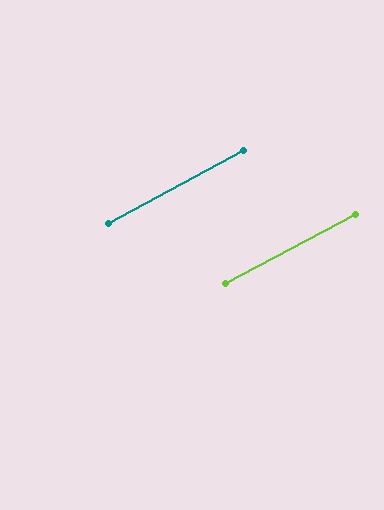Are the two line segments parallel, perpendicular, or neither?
Parallel — their directions differ by only 0.7°.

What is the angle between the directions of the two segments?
Approximately 1 degree.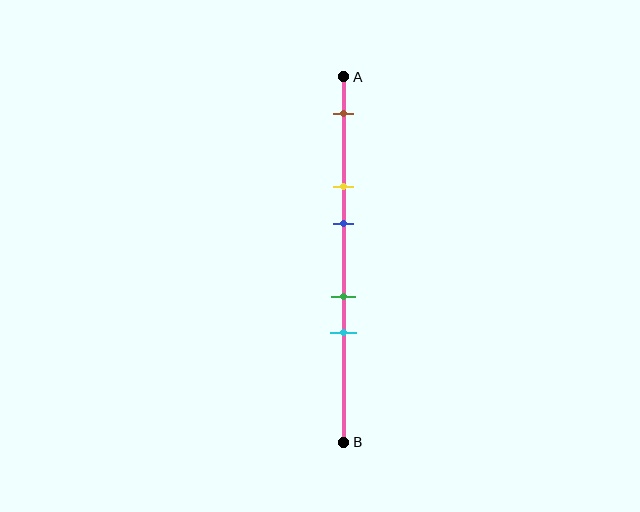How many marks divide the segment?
There are 5 marks dividing the segment.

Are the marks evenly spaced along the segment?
No, the marks are not evenly spaced.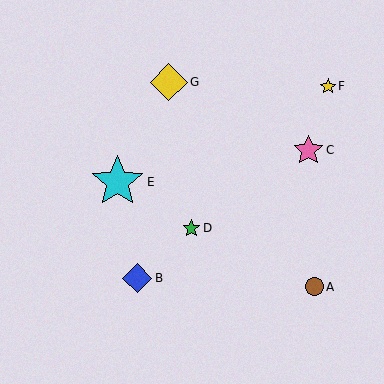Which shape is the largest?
The cyan star (labeled E) is the largest.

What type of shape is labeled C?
Shape C is a pink star.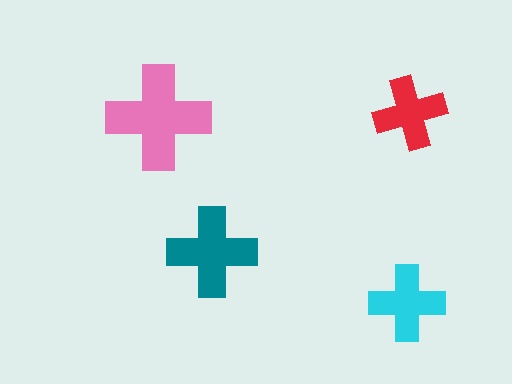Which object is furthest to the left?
The pink cross is leftmost.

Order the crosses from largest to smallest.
the pink one, the teal one, the cyan one, the red one.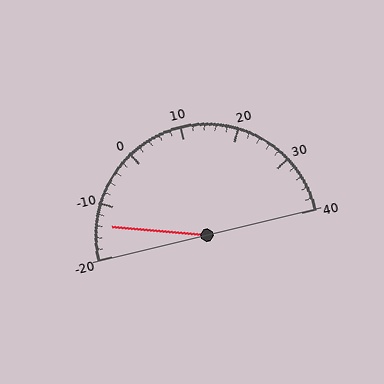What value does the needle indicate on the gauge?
The needle indicates approximately -14.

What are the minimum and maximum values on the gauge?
The gauge ranges from -20 to 40.